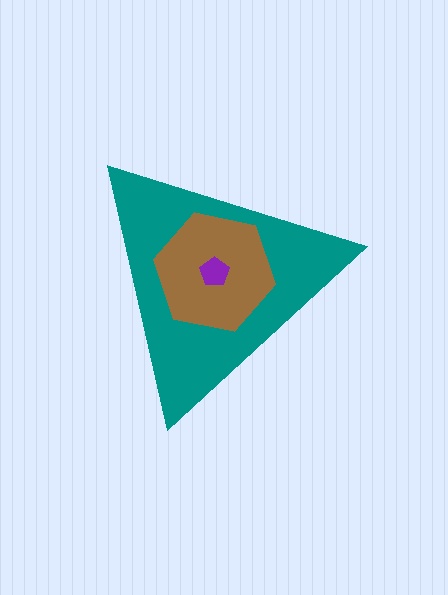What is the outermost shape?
The teal triangle.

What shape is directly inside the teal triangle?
The brown hexagon.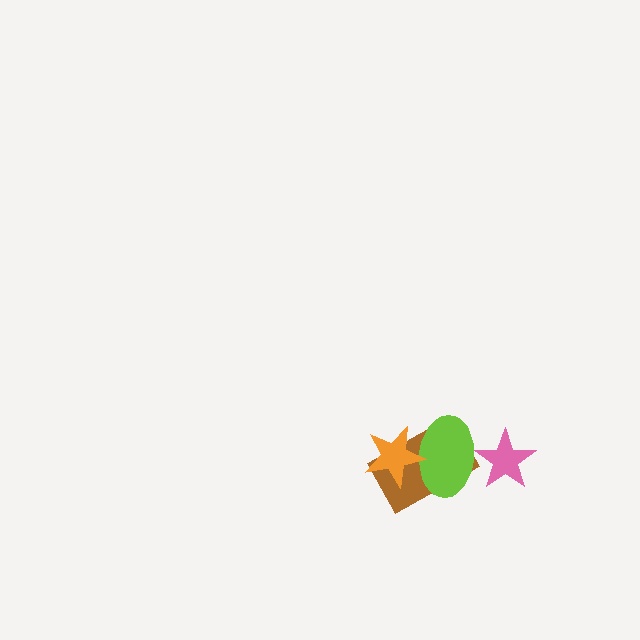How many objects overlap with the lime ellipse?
3 objects overlap with the lime ellipse.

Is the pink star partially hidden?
No, no other shape covers it.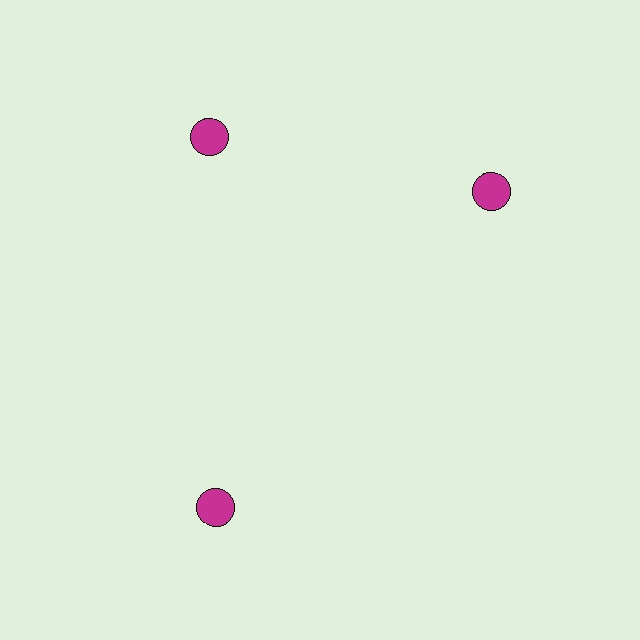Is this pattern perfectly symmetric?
No. The 3 magenta circles are arranged in a ring, but one element near the 3 o'clock position is rotated out of alignment along the ring, breaking the 3-fold rotational symmetry.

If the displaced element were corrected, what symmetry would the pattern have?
It would have 3-fold rotational symmetry — the pattern would map onto itself every 120 degrees.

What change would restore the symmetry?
The symmetry would be restored by rotating it back into even spacing with its neighbors so that all 3 circles sit at equal angles and equal distance from the center.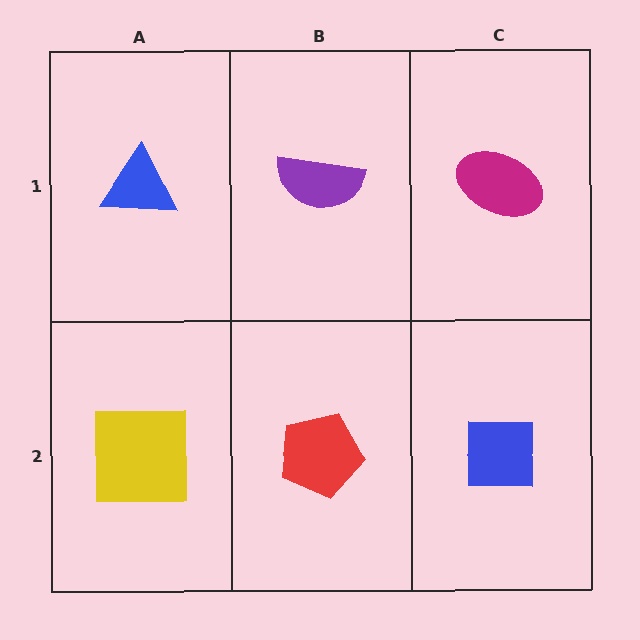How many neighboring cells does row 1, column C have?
2.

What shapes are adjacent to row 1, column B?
A red pentagon (row 2, column B), a blue triangle (row 1, column A), a magenta ellipse (row 1, column C).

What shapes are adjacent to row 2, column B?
A purple semicircle (row 1, column B), a yellow square (row 2, column A), a blue square (row 2, column C).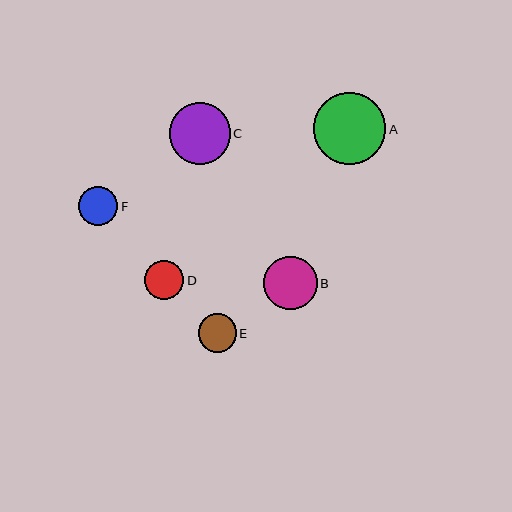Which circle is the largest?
Circle A is the largest with a size of approximately 72 pixels.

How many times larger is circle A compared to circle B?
Circle A is approximately 1.3 times the size of circle B.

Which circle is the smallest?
Circle E is the smallest with a size of approximately 38 pixels.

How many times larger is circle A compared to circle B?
Circle A is approximately 1.3 times the size of circle B.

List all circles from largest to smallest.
From largest to smallest: A, C, B, D, F, E.